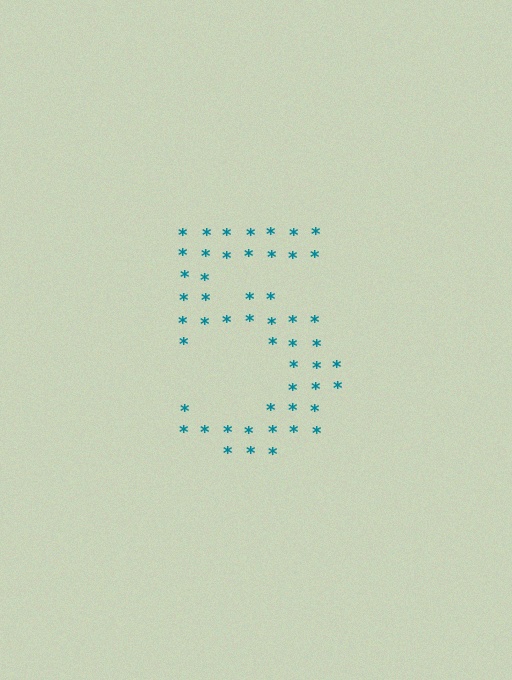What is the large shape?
The large shape is the digit 5.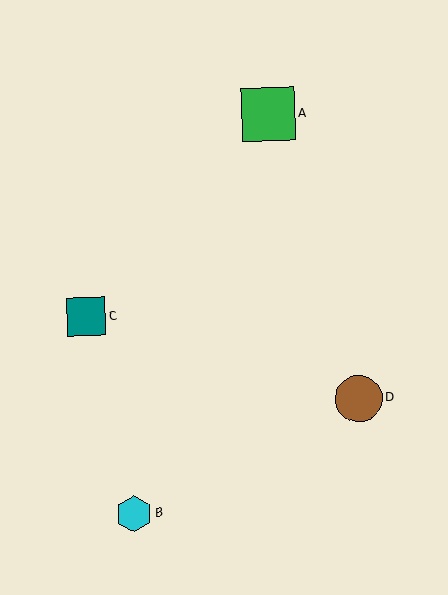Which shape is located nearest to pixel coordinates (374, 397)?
The brown circle (labeled D) at (359, 399) is nearest to that location.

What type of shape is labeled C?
Shape C is a teal square.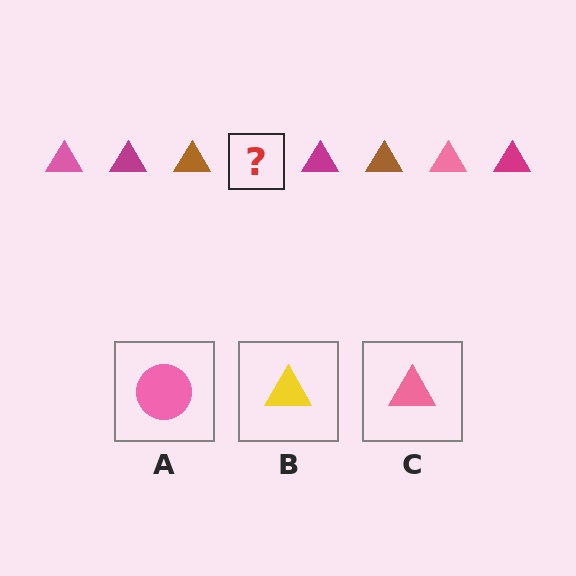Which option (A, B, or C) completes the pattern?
C.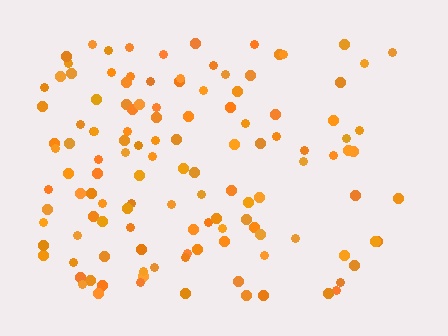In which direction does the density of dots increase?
From right to left, with the left side densest.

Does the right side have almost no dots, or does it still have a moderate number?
Still a moderate number, just noticeably fewer than the left.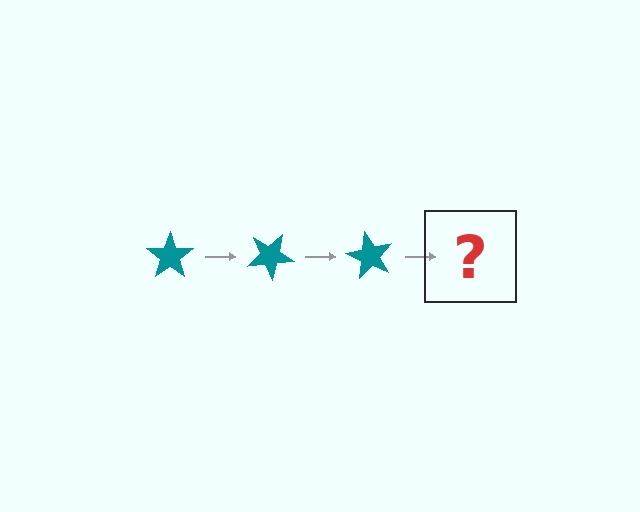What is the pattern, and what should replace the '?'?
The pattern is that the star rotates 30 degrees each step. The '?' should be a teal star rotated 90 degrees.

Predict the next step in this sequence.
The next step is a teal star rotated 90 degrees.